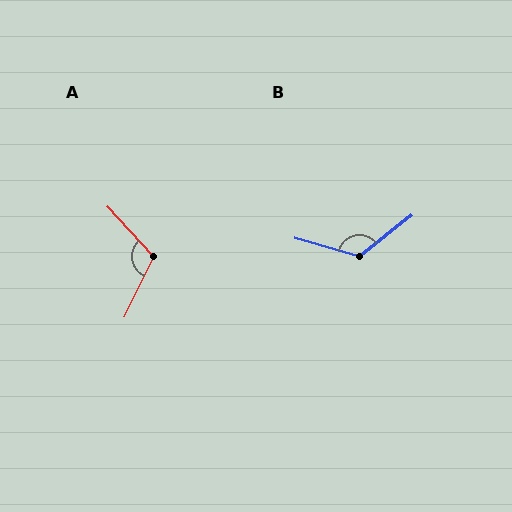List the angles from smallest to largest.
A (112°), B (126°).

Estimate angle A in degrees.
Approximately 112 degrees.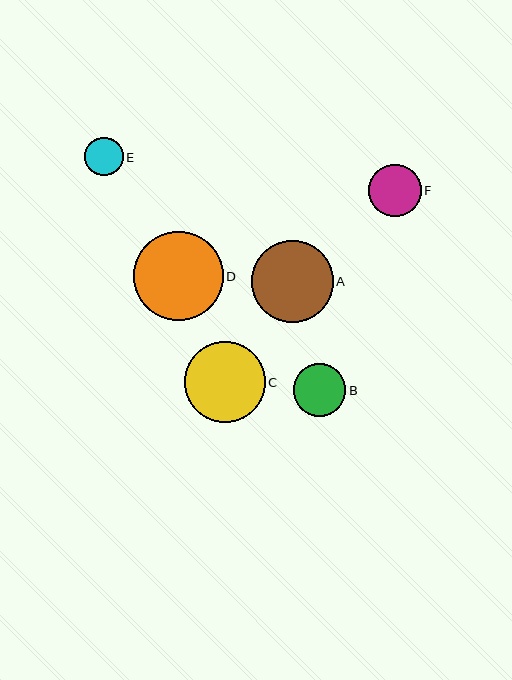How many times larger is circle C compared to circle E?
Circle C is approximately 2.1 times the size of circle E.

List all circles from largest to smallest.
From largest to smallest: D, A, C, B, F, E.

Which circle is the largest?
Circle D is the largest with a size of approximately 89 pixels.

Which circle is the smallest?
Circle E is the smallest with a size of approximately 39 pixels.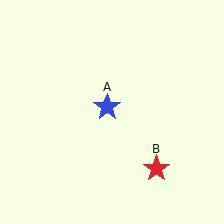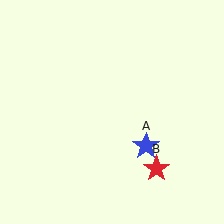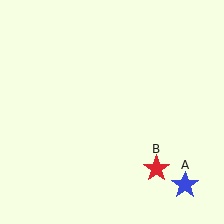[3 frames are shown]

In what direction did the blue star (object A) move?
The blue star (object A) moved down and to the right.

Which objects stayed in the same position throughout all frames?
Red star (object B) remained stationary.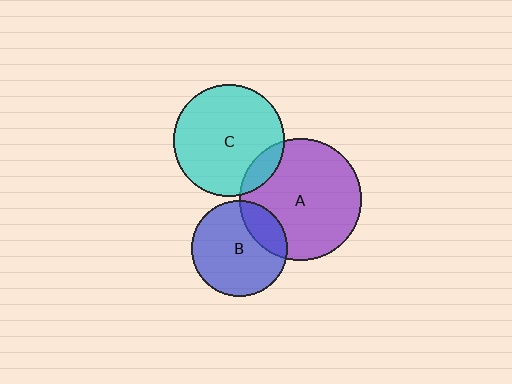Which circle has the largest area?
Circle A (purple).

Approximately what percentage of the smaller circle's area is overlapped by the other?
Approximately 20%.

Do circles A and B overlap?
Yes.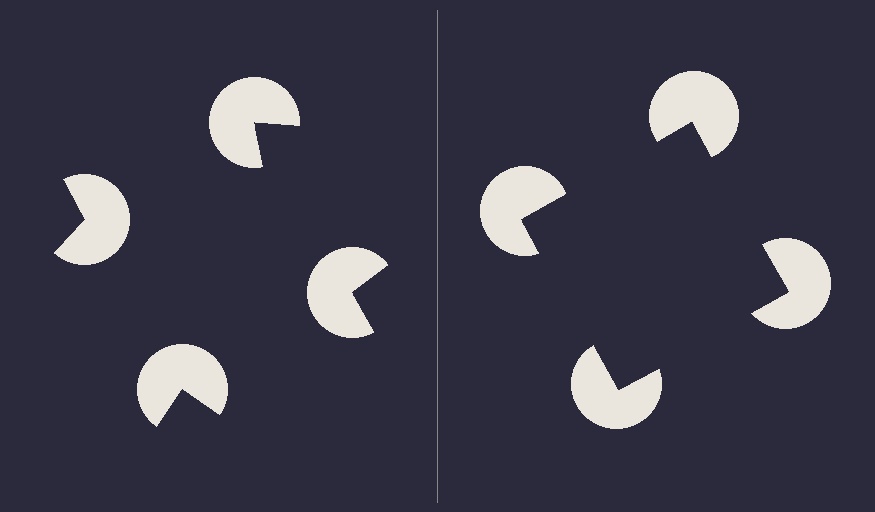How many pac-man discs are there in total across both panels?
8 — 4 on each side.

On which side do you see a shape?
An illusory square appears on the right side. On the left side the wedge cuts are rotated, so no coherent shape forms.